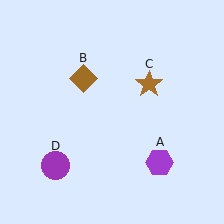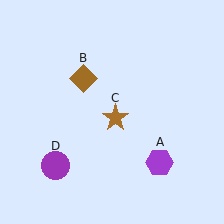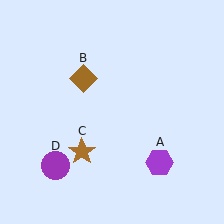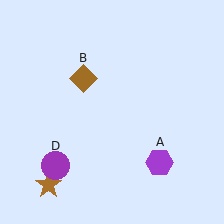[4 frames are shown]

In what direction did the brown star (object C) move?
The brown star (object C) moved down and to the left.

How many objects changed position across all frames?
1 object changed position: brown star (object C).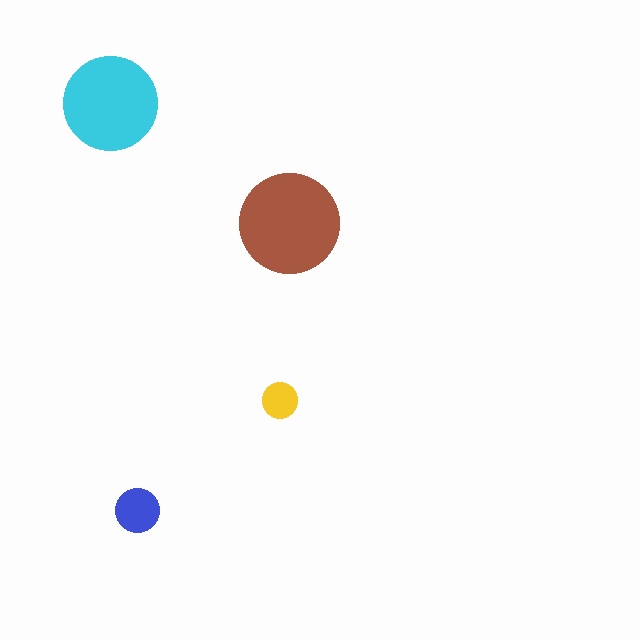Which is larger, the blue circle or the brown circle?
The brown one.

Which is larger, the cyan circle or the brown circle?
The brown one.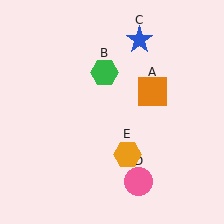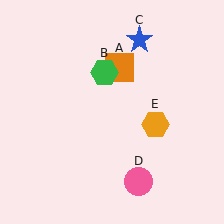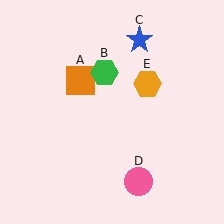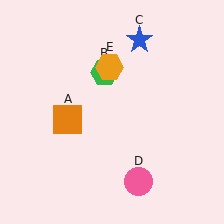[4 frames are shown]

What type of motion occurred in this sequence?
The orange square (object A), orange hexagon (object E) rotated counterclockwise around the center of the scene.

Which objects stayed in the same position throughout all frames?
Green hexagon (object B) and blue star (object C) and pink circle (object D) remained stationary.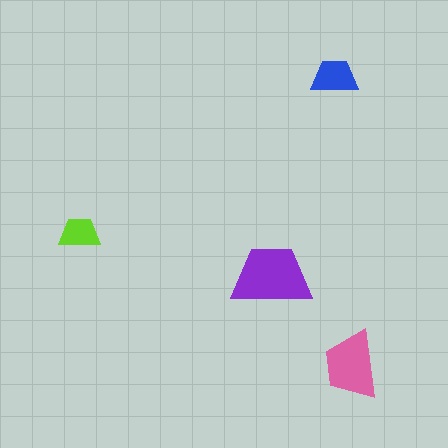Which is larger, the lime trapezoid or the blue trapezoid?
The blue one.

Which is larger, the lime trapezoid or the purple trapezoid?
The purple one.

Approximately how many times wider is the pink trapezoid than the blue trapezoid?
About 1.5 times wider.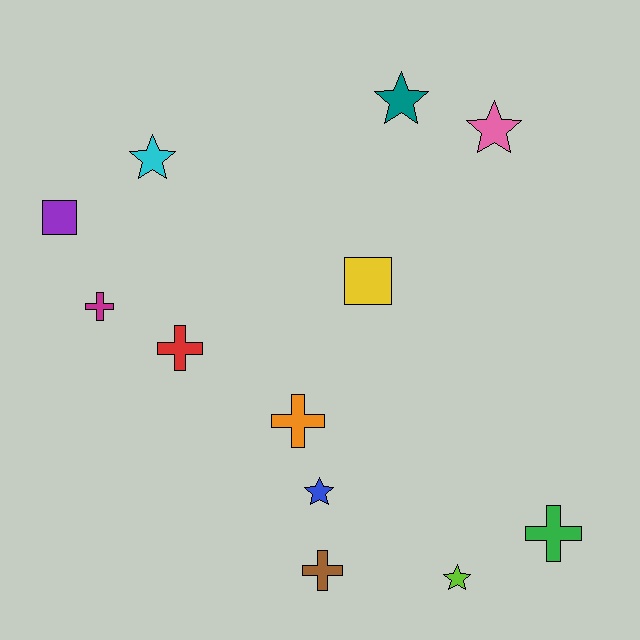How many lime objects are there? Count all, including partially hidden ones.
There is 1 lime object.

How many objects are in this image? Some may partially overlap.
There are 12 objects.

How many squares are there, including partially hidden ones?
There are 2 squares.